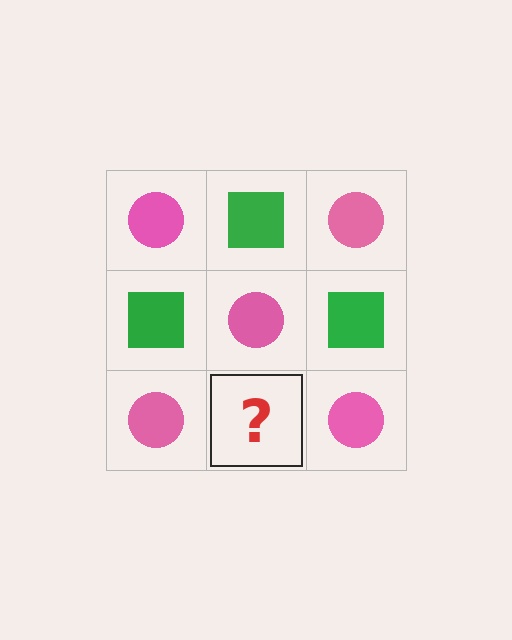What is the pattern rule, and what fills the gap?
The rule is that it alternates pink circle and green square in a checkerboard pattern. The gap should be filled with a green square.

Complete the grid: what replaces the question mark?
The question mark should be replaced with a green square.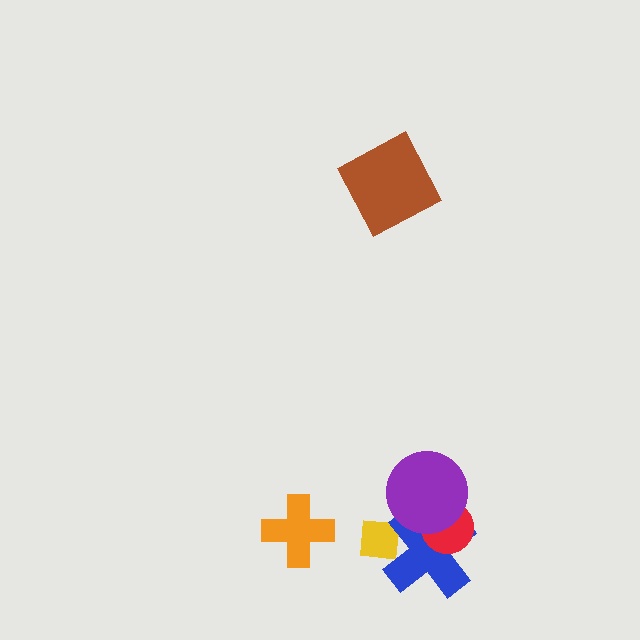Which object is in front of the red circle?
The purple circle is in front of the red circle.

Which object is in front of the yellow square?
The blue cross is in front of the yellow square.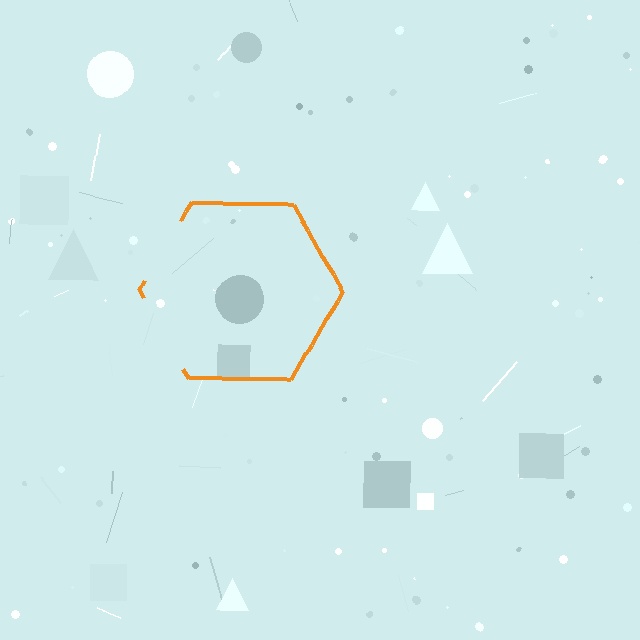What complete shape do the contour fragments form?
The contour fragments form a hexagon.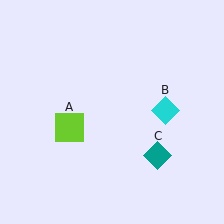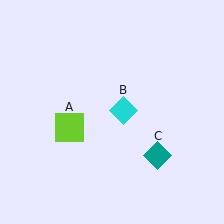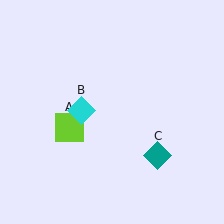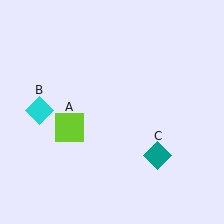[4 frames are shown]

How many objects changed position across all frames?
1 object changed position: cyan diamond (object B).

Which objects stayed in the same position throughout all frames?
Lime square (object A) and teal diamond (object C) remained stationary.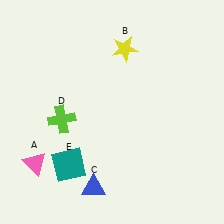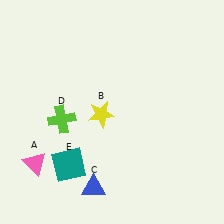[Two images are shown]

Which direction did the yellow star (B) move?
The yellow star (B) moved down.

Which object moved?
The yellow star (B) moved down.